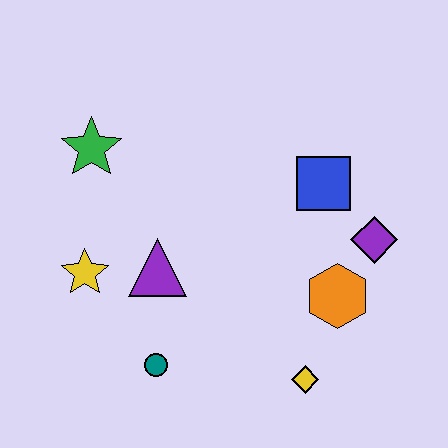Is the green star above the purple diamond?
Yes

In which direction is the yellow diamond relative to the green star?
The yellow diamond is below the green star.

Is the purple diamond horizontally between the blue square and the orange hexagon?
No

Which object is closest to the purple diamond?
The orange hexagon is closest to the purple diamond.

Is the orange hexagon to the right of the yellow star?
Yes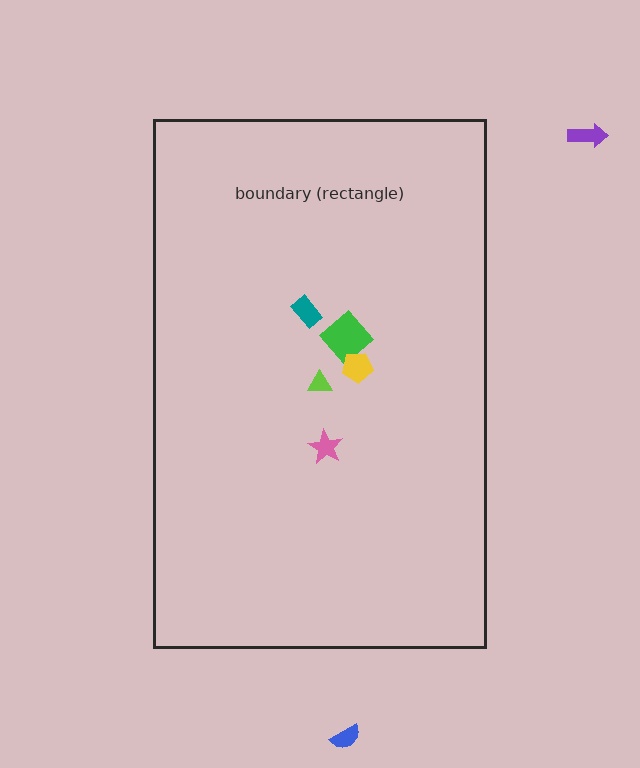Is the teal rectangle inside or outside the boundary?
Inside.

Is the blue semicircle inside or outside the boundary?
Outside.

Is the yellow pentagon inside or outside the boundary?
Inside.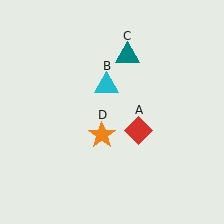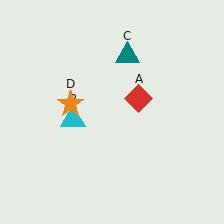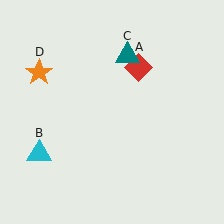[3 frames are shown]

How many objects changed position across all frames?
3 objects changed position: red diamond (object A), cyan triangle (object B), orange star (object D).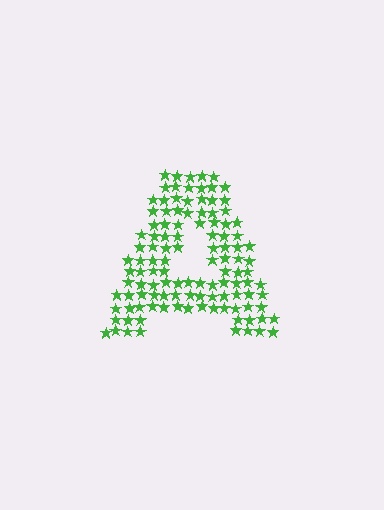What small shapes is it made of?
It is made of small stars.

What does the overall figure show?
The overall figure shows the letter A.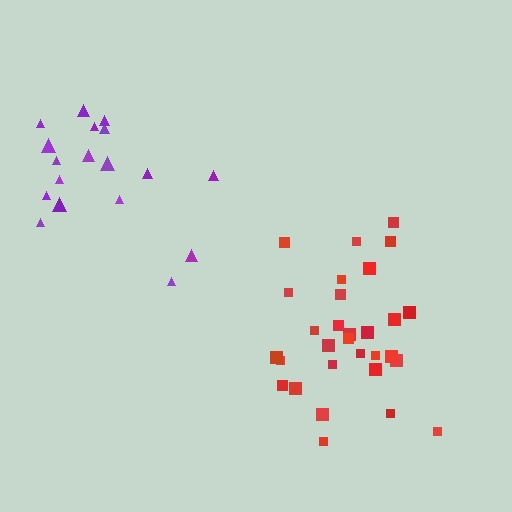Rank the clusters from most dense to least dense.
red, purple.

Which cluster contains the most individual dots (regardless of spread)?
Red (30).